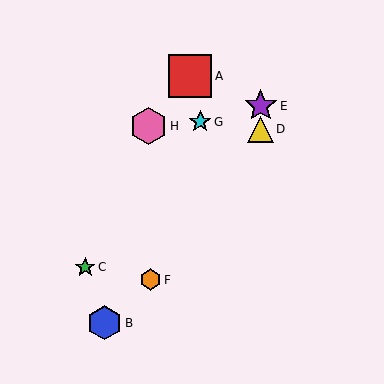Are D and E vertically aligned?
Yes, both are at x≈261.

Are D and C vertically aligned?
No, D is at x≈261 and C is at x≈85.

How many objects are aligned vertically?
2 objects (D, E) are aligned vertically.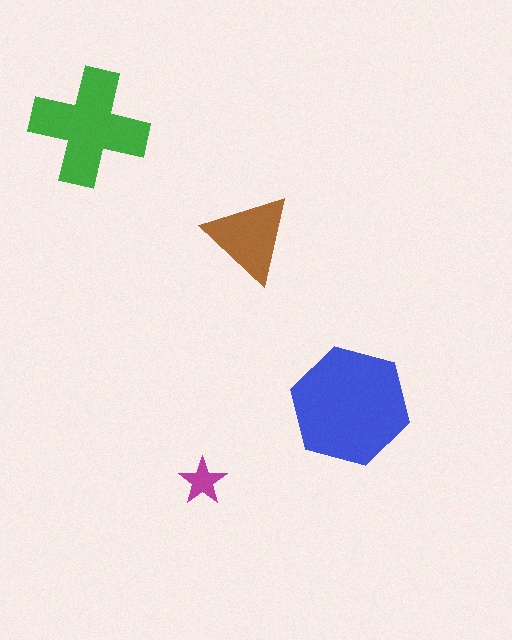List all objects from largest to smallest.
The blue hexagon, the green cross, the brown triangle, the magenta star.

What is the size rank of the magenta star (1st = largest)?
4th.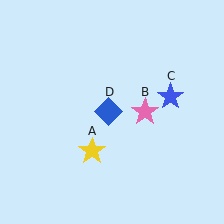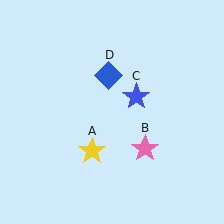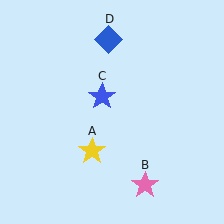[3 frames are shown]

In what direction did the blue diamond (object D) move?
The blue diamond (object D) moved up.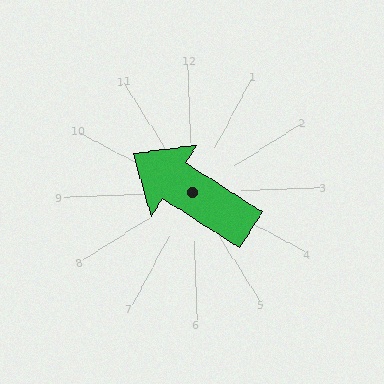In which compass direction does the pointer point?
Northwest.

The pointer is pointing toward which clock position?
Roughly 10 o'clock.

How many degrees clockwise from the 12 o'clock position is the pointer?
Approximately 305 degrees.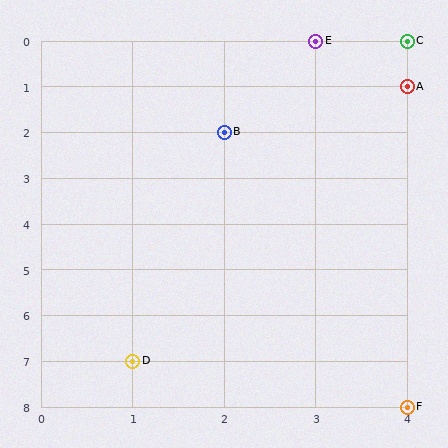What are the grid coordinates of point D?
Point D is at grid coordinates (1, 7).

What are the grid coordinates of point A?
Point A is at grid coordinates (4, 1).